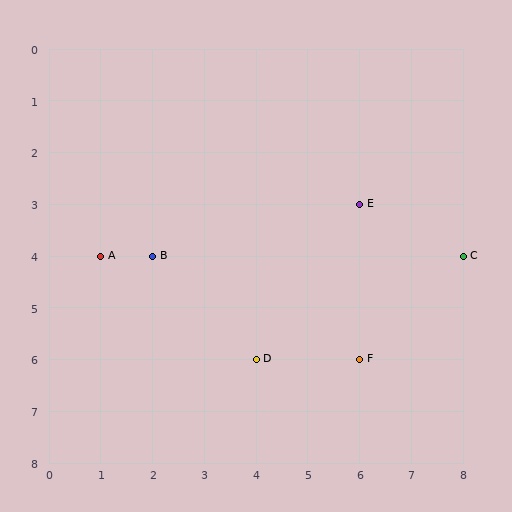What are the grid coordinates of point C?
Point C is at grid coordinates (8, 4).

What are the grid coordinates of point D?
Point D is at grid coordinates (4, 6).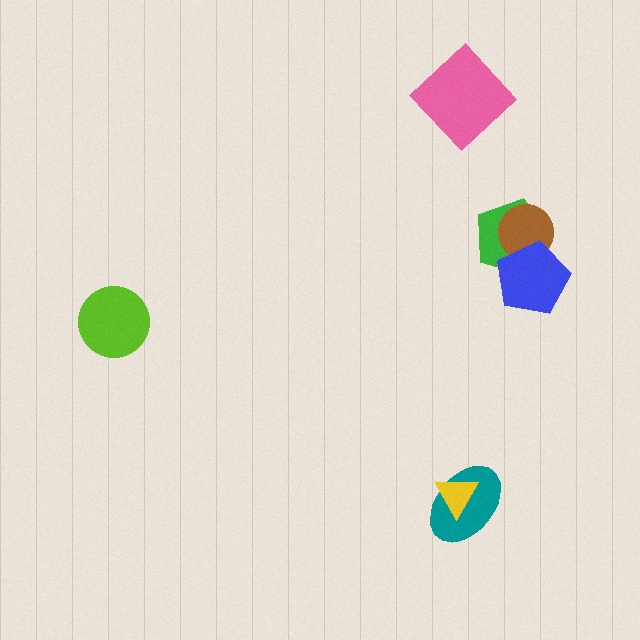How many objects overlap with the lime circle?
0 objects overlap with the lime circle.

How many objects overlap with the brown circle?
2 objects overlap with the brown circle.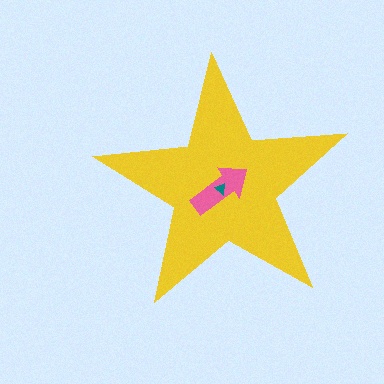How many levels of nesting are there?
3.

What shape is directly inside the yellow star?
The pink arrow.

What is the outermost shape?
The yellow star.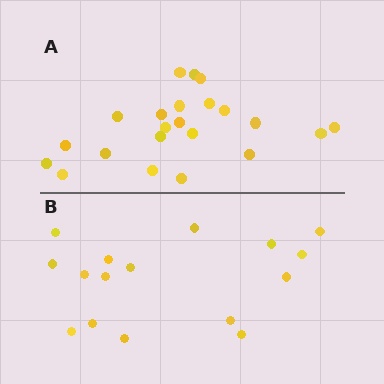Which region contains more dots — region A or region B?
Region A (the top region) has more dots.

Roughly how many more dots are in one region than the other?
Region A has about 6 more dots than region B.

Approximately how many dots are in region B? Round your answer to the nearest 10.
About 20 dots. (The exact count is 16, which rounds to 20.)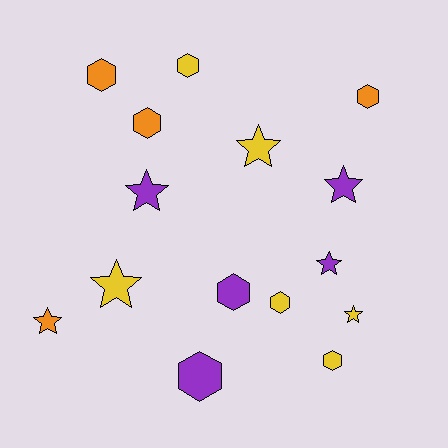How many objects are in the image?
There are 15 objects.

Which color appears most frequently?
Yellow, with 6 objects.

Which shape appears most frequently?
Hexagon, with 8 objects.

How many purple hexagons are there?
There are 2 purple hexagons.